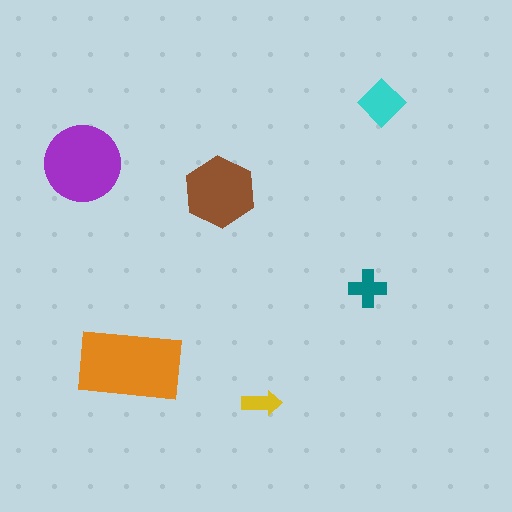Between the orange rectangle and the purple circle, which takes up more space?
The orange rectangle.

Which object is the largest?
The orange rectangle.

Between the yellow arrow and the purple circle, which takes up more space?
The purple circle.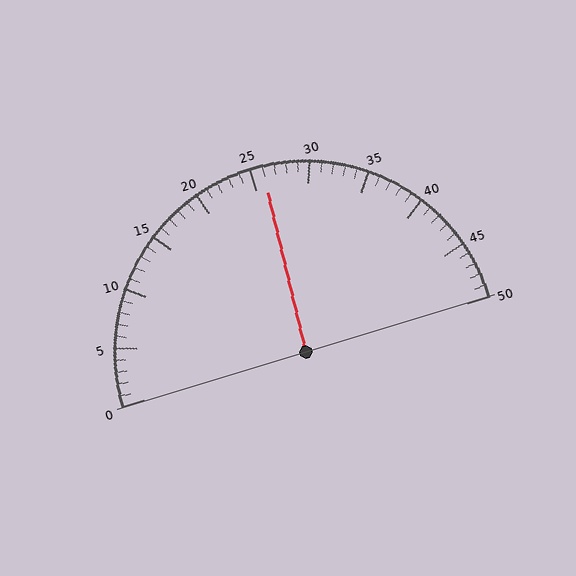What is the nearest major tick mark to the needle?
The nearest major tick mark is 25.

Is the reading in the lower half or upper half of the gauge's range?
The reading is in the upper half of the range (0 to 50).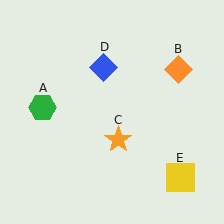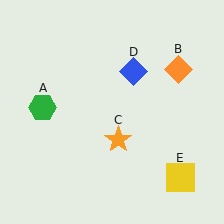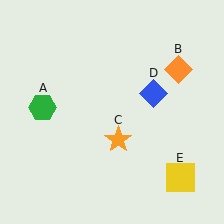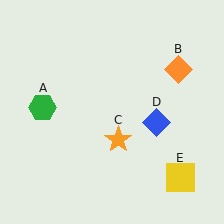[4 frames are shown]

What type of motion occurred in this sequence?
The blue diamond (object D) rotated clockwise around the center of the scene.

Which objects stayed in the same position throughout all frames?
Green hexagon (object A) and orange diamond (object B) and orange star (object C) and yellow square (object E) remained stationary.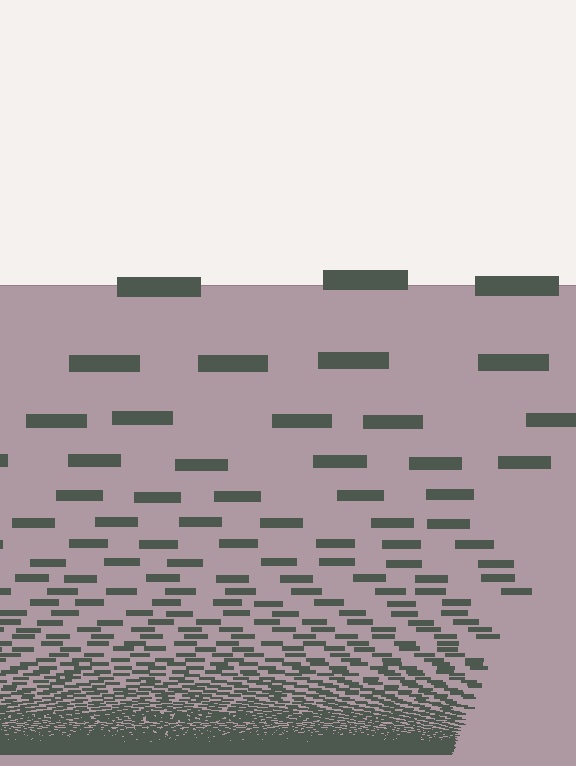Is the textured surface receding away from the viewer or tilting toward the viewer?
The surface appears to tilt toward the viewer. Texture elements get larger and sparser toward the top.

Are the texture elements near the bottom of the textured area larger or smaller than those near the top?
Smaller. The gradient is inverted — elements near the bottom are smaller and denser.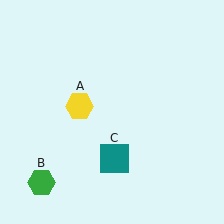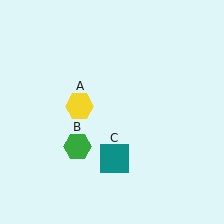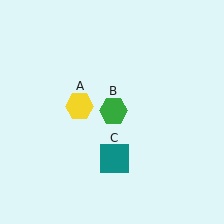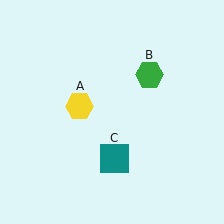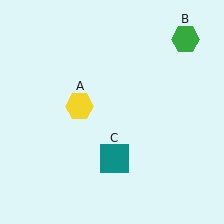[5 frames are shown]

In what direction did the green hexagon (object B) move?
The green hexagon (object B) moved up and to the right.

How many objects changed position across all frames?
1 object changed position: green hexagon (object B).